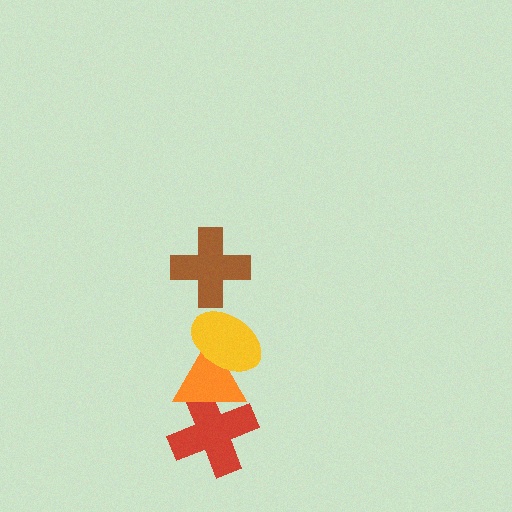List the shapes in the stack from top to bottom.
From top to bottom: the brown cross, the yellow ellipse, the orange triangle, the red cross.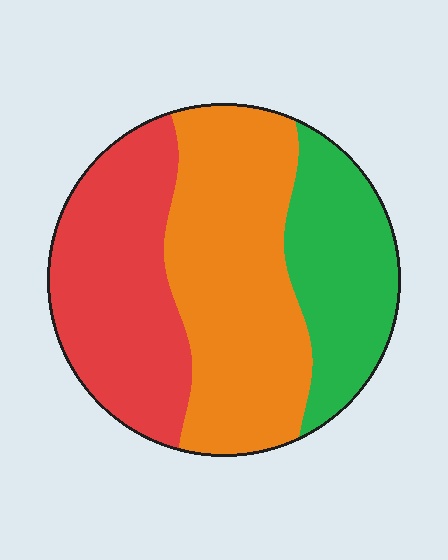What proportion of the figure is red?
Red covers 34% of the figure.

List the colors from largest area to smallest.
From largest to smallest: orange, red, green.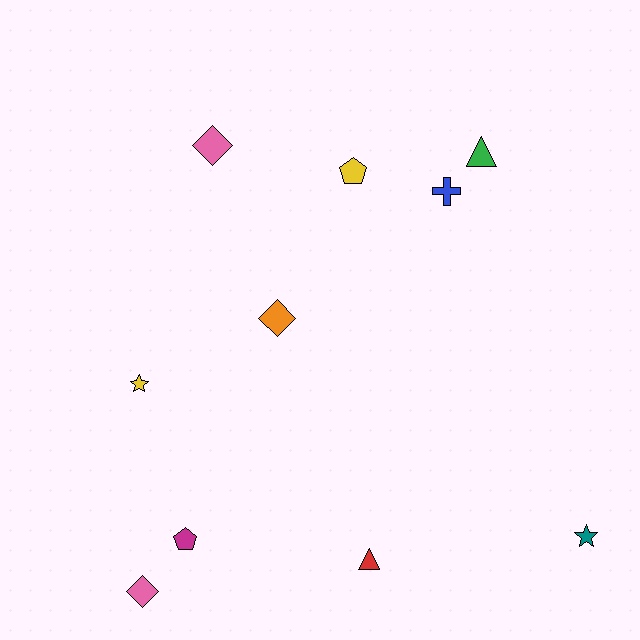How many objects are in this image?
There are 10 objects.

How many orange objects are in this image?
There is 1 orange object.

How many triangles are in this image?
There are 2 triangles.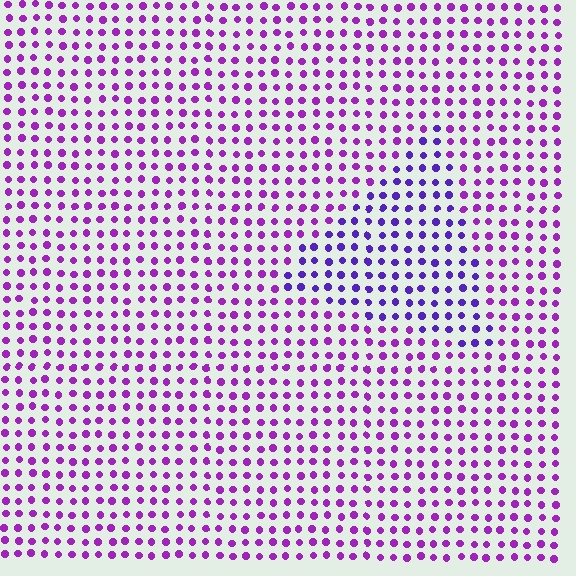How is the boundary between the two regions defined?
The boundary is defined purely by a slight shift in hue (about 30 degrees). Spacing, size, and orientation are identical on both sides.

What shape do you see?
I see a triangle.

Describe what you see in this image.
The image is filled with small purple elements in a uniform arrangement. A triangle-shaped region is visible where the elements are tinted to a slightly different hue, forming a subtle color boundary.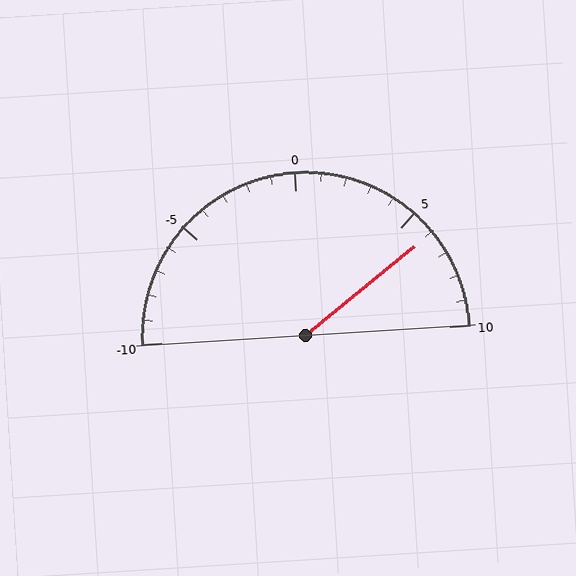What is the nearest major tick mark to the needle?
The nearest major tick mark is 5.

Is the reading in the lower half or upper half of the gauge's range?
The reading is in the upper half of the range (-10 to 10).